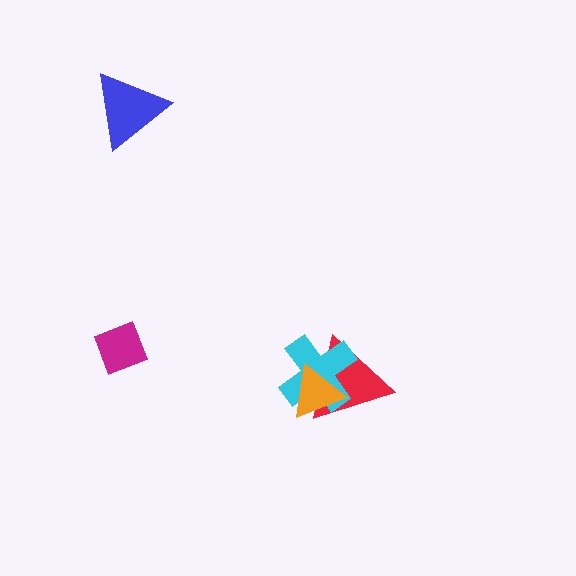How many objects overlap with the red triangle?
2 objects overlap with the red triangle.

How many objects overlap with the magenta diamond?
0 objects overlap with the magenta diamond.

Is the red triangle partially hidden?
Yes, it is partially covered by another shape.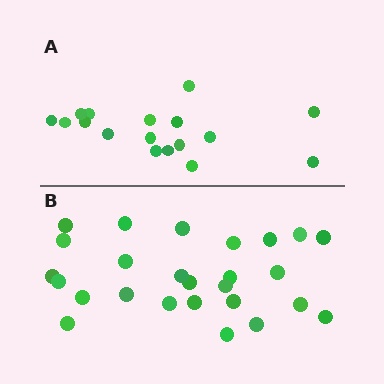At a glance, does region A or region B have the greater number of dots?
Region B (the bottom region) has more dots.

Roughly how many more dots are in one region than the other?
Region B has roughly 8 or so more dots than region A.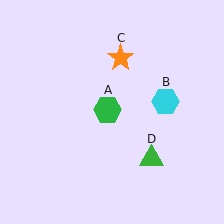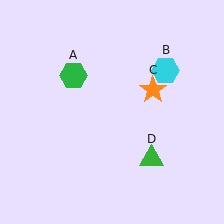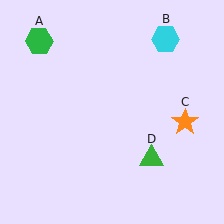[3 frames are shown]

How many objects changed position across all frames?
3 objects changed position: green hexagon (object A), cyan hexagon (object B), orange star (object C).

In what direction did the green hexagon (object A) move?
The green hexagon (object A) moved up and to the left.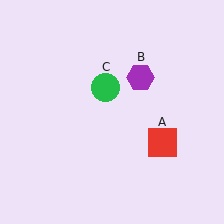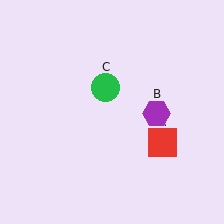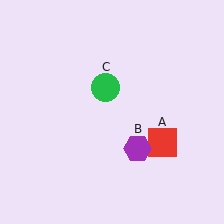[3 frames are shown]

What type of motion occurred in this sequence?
The purple hexagon (object B) rotated clockwise around the center of the scene.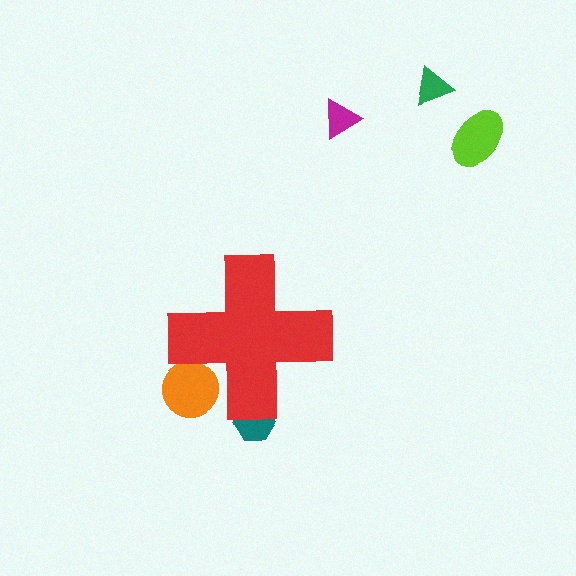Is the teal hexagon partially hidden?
Yes, the teal hexagon is partially hidden behind the red cross.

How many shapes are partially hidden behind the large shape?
2 shapes are partially hidden.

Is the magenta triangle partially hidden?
No, the magenta triangle is fully visible.